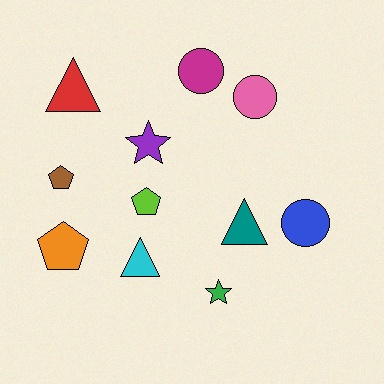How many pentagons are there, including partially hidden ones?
There are 3 pentagons.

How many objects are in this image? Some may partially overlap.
There are 11 objects.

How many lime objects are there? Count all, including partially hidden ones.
There is 1 lime object.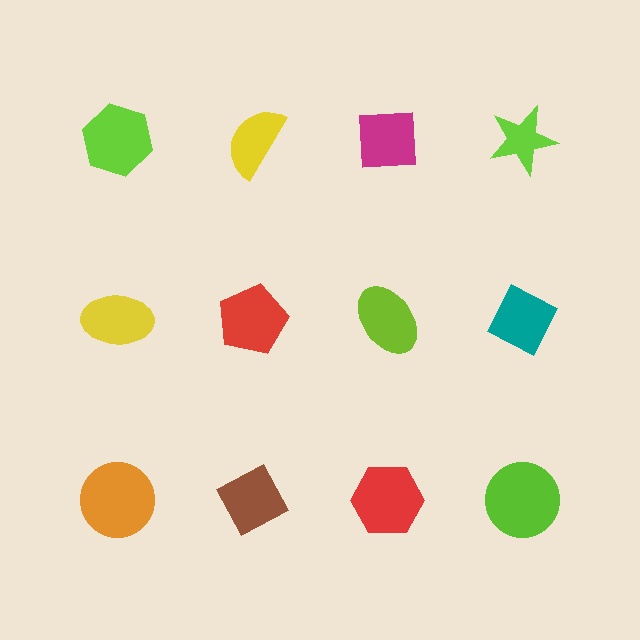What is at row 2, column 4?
A teal diamond.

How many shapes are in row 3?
4 shapes.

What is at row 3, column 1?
An orange circle.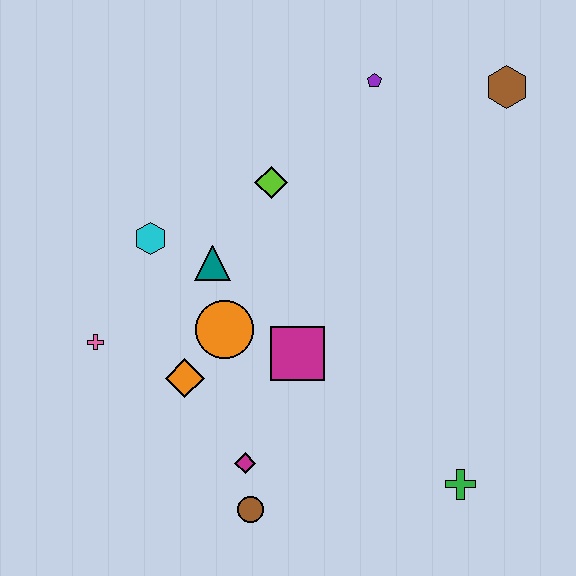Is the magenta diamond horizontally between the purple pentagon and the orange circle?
Yes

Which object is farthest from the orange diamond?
The brown hexagon is farthest from the orange diamond.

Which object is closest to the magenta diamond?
The brown circle is closest to the magenta diamond.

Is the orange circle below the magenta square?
No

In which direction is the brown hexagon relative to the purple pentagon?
The brown hexagon is to the right of the purple pentagon.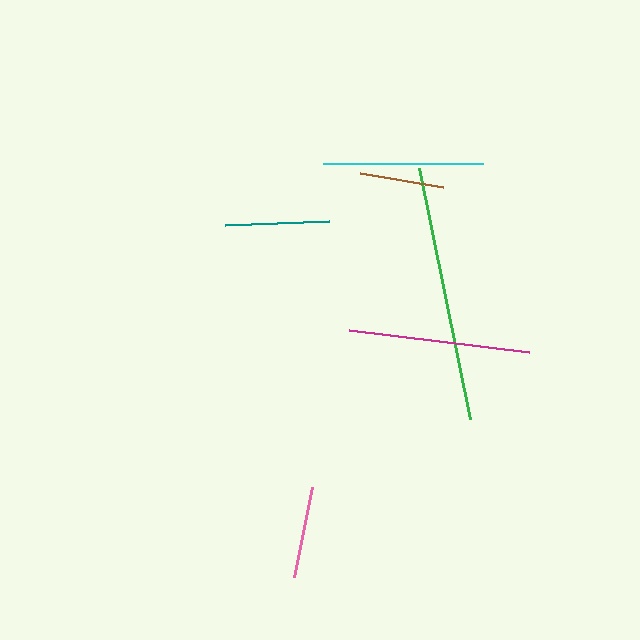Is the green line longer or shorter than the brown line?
The green line is longer than the brown line.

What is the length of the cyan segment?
The cyan segment is approximately 161 pixels long.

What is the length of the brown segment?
The brown segment is approximately 84 pixels long.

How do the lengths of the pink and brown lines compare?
The pink and brown lines are approximately the same length.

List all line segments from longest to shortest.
From longest to shortest: green, magenta, cyan, teal, pink, brown.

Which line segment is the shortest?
The brown line is the shortest at approximately 84 pixels.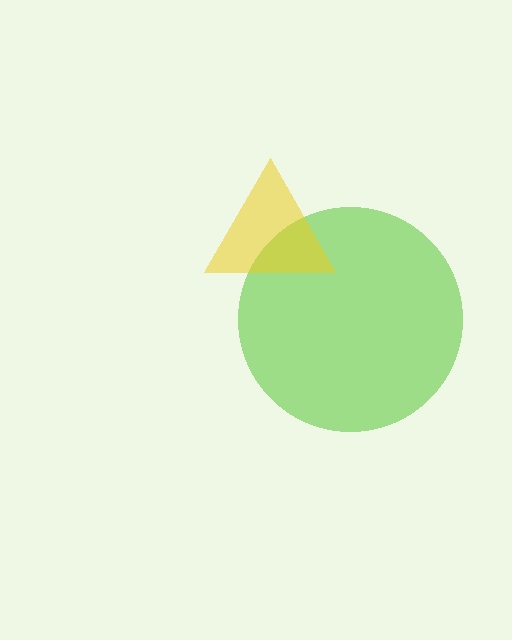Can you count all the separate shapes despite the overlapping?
Yes, there are 2 separate shapes.